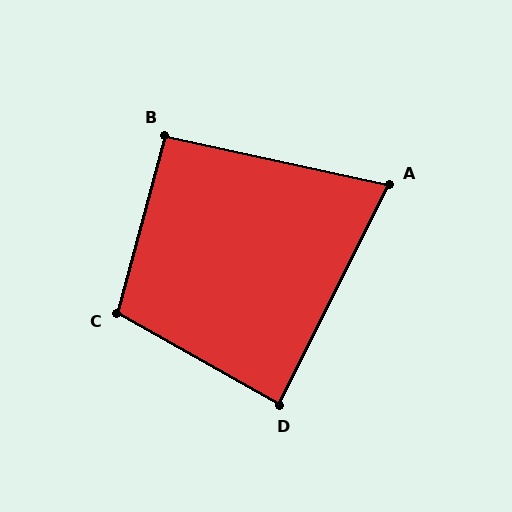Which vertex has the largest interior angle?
C, at approximately 104 degrees.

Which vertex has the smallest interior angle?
A, at approximately 76 degrees.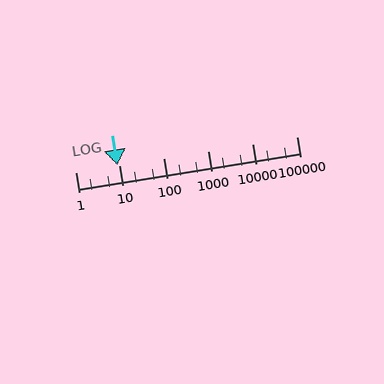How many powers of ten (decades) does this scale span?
The scale spans 5 decades, from 1 to 100000.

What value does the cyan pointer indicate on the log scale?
The pointer indicates approximately 8.7.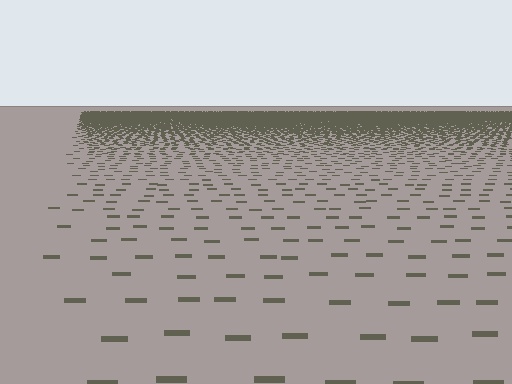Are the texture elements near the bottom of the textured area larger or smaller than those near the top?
Larger. Near the bottom, elements are closer to the viewer and appear at a bigger on-screen size.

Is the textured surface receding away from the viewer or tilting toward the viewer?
The surface is receding away from the viewer. Texture elements get smaller and denser toward the top.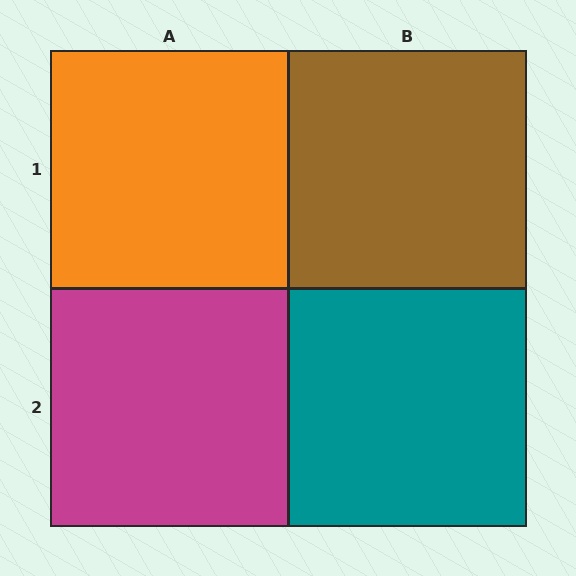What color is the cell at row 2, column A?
Magenta.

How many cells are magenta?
1 cell is magenta.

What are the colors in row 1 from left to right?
Orange, brown.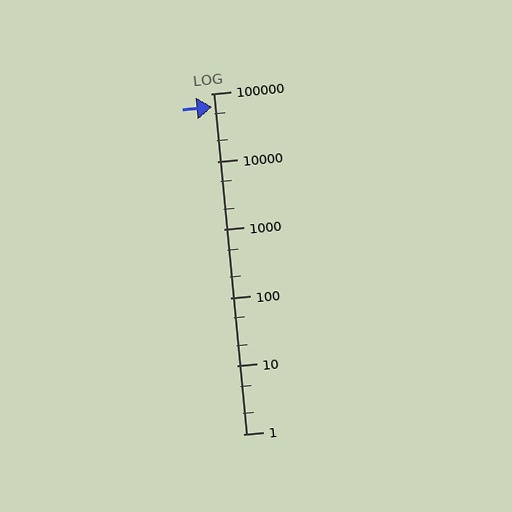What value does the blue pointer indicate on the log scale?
The pointer indicates approximately 64000.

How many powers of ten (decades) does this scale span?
The scale spans 5 decades, from 1 to 100000.